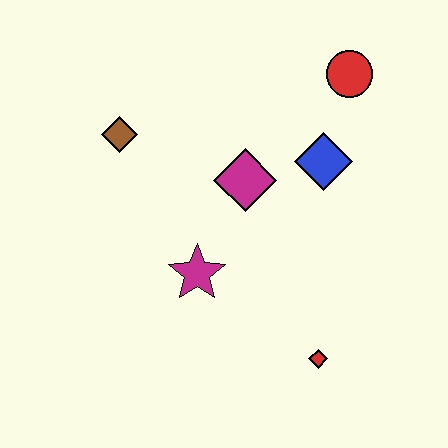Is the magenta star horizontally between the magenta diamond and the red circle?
No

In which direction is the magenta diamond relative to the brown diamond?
The magenta diamond is to the right of the brown diamond.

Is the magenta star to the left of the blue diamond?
Yes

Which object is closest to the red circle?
The blue diamond is closest to the red circle.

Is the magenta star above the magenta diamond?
No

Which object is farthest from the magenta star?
The red circle is farthest from the magenta star.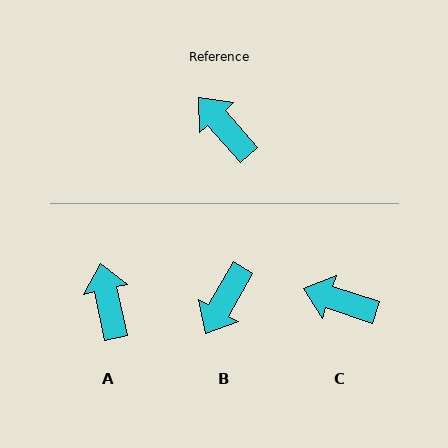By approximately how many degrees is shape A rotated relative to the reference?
Approximately 29 degrees clockwise.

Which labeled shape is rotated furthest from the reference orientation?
B, about 109 degrees away.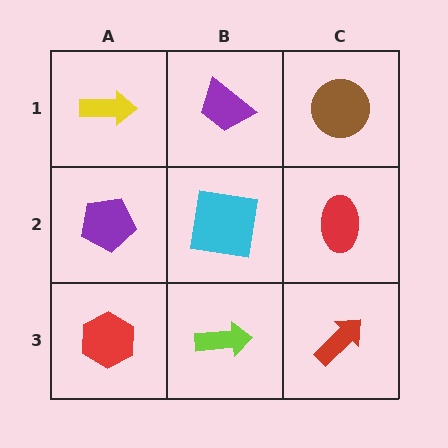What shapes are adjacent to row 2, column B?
A purple trapezoid (row 1, column B), a lime arrow (row 3, column B), a purple pentagon (row 2, column A), a red ellipse (row 2, column C).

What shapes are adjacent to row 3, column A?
A purple pentagon (row 2, column A), a lime arrow (row 3, column B).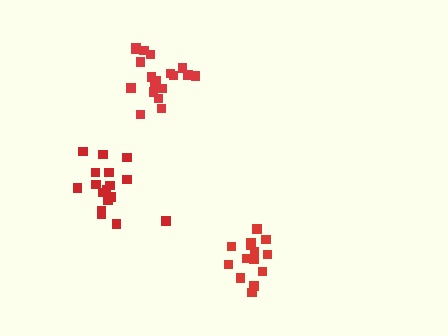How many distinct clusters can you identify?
There are 3 distinct clusters.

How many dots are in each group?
Group 1: 20 dots, Group 2: 14 dots, Group 3: 17 dots (51 total).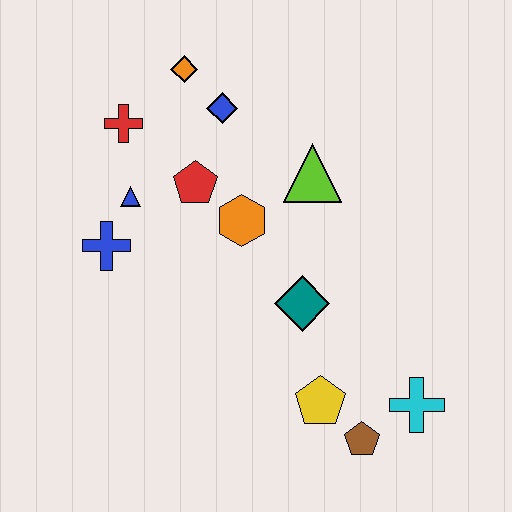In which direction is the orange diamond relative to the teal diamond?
The orange diamond is above the teal diamond.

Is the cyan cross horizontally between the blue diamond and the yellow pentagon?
No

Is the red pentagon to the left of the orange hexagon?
Yes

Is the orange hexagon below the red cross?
Yes